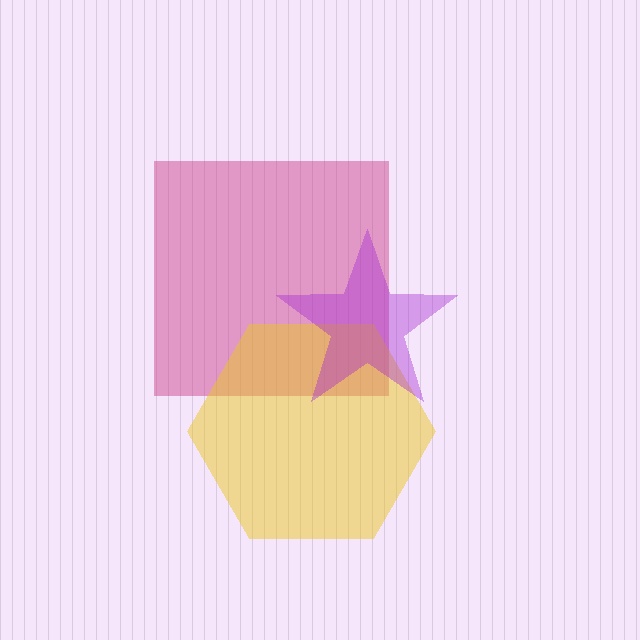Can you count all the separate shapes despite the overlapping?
Yes, there are 3 separate shapes.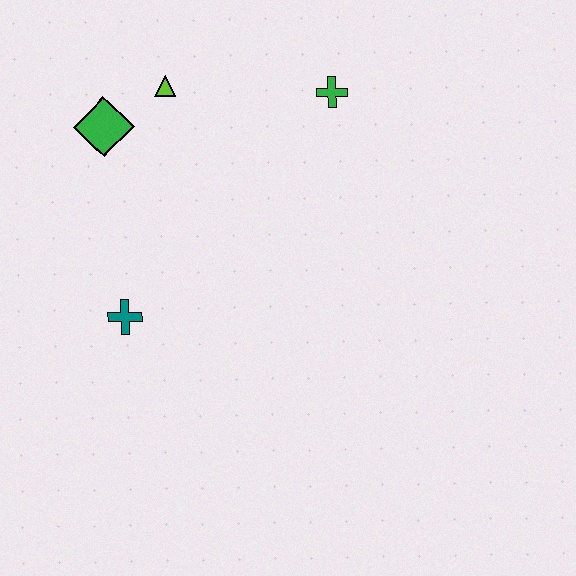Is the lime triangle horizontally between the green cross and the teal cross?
Yes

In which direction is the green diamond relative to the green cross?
The green diamond is to the left of the green cross.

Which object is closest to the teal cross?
The green diamond is closest to the teal cross.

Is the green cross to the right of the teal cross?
Yes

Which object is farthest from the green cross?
The teal cross is farthest from the green cross.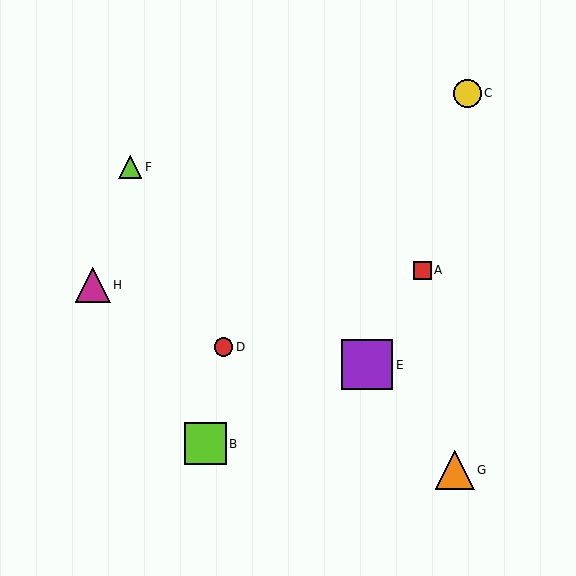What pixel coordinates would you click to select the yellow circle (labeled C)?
Click at (467, 93) to select the yellow circle C.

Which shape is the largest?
The purple square (labeled E) is the largest.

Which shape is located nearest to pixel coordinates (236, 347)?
The red circle (labeled D) at (223, 347) is nearest to that location.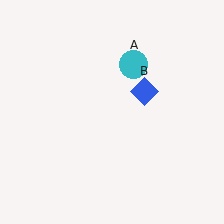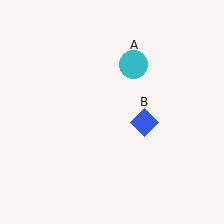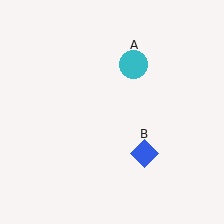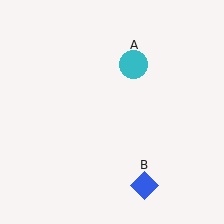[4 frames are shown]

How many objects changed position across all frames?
1 object changed position: blue diamond (object B).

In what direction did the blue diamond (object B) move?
The blue diamond (object B) moved down.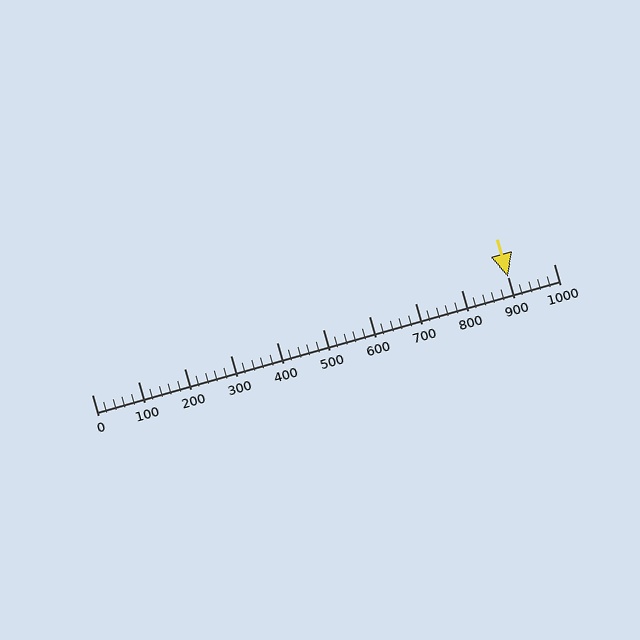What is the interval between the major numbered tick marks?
The major tick marks are spaced 100 units apart.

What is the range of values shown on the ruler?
The ruler shows values from 0 to 1000.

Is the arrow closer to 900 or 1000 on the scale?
The arrow is closer to 900.